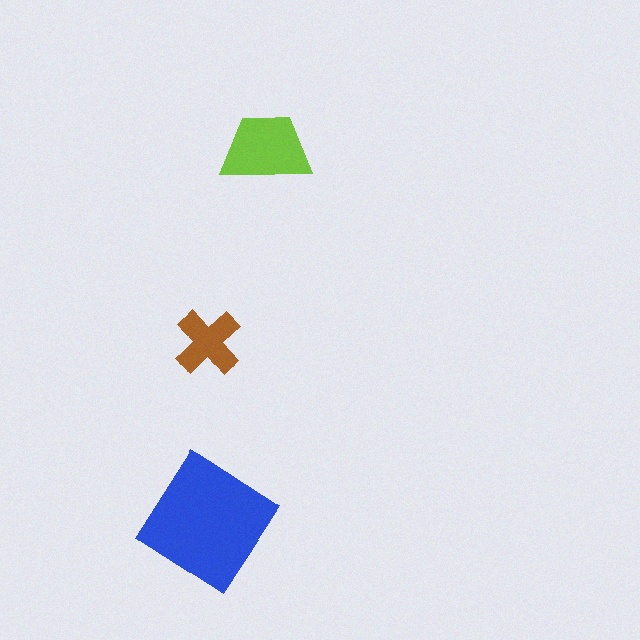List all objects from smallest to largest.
The brown cross, the lime trapezoid, the blue diamond.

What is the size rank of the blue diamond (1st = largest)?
1st.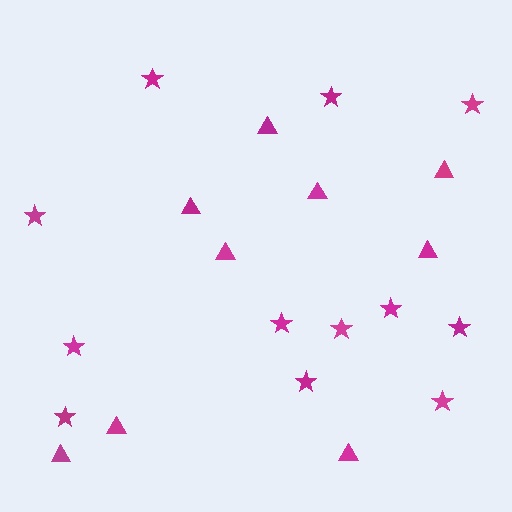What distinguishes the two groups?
There are 2 groups: one group of triangles (9) and one group of stars (12).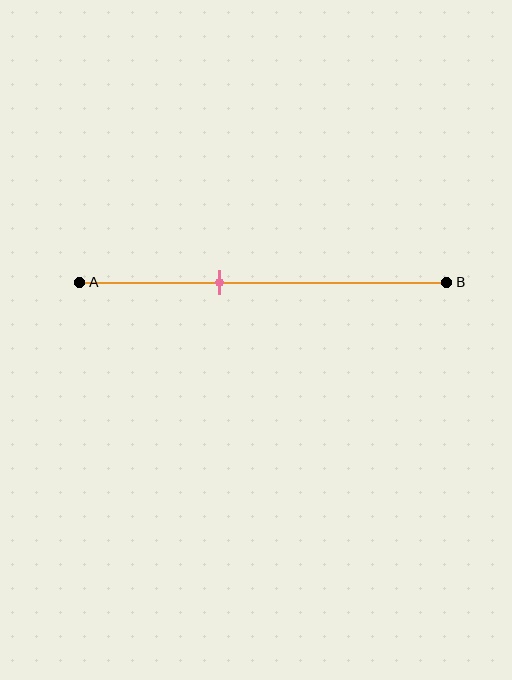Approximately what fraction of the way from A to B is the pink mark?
The pink mark is approximately 40% of the way from A to B.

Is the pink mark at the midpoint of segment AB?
No, the mark is at about 40% from A, not at the 50% midpoint.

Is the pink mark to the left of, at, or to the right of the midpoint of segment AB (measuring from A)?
The pink mark is to the left of the midpoint of segment AB.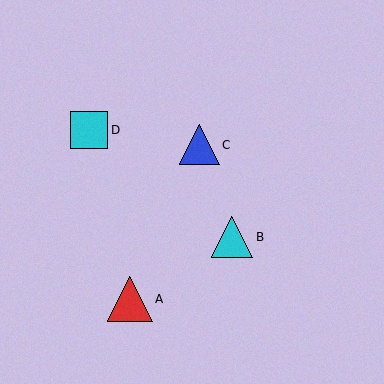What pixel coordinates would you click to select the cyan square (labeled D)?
Click at (89, 130) to select the cyan square D.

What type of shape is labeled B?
Shape B is a cyan triangle.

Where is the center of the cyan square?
The center of the cyan square is at (89, 130).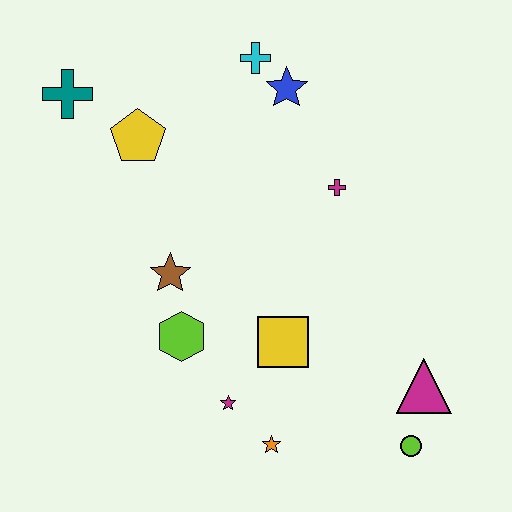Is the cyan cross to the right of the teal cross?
Yes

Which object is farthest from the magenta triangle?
The teal cross is farthest from the magenta triangle.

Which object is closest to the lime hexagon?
The brown star is closest to the lime hexagon.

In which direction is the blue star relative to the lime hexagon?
The blue star is above the lime hexagon.